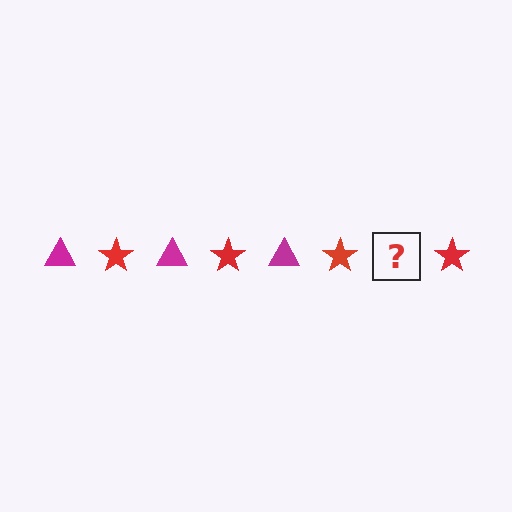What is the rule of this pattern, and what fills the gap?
The rule is that the pattern alternates between magenta triangle and red star. The gap should be filled with a magenta triangle.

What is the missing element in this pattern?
The missing element is a magenta triangle.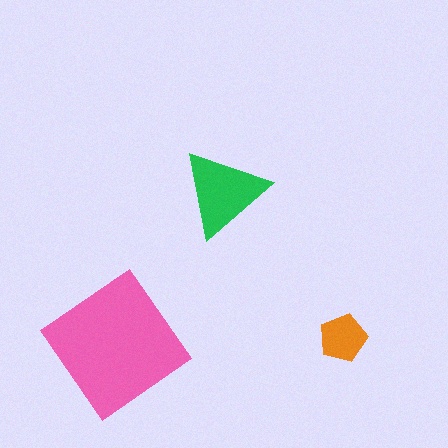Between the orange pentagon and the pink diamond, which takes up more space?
The pink diamond.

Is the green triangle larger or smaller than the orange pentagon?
Larger.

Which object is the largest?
The pink diamond.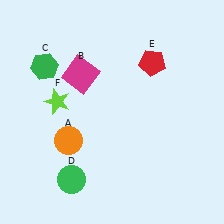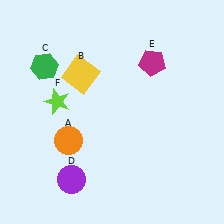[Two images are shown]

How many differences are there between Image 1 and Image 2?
There are 3 differences between the two images.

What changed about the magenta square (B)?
In Image 1, B is magenta. In Image 2, it changed to yellow.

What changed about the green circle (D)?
In Image 1, D is green. In Image 2, it changed to purple.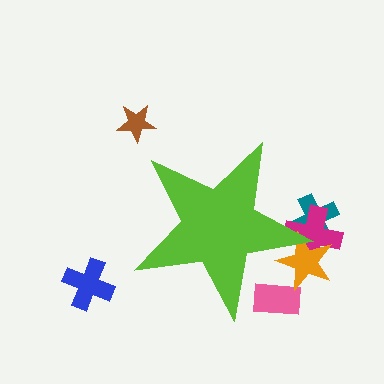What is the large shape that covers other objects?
A lime star.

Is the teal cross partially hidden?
Yes, the teal cross is partially hidden behind the lime star.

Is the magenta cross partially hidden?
Yes, the magenta cross is partially hidden behind the lime star.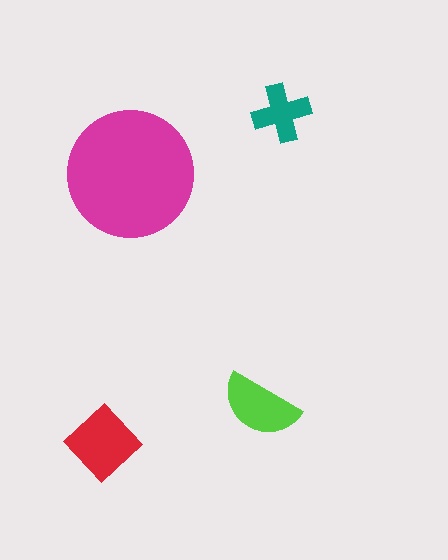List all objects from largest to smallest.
The magenta circle, the red diamond, the lime semicircle, the teal cross.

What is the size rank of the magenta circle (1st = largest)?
1st.